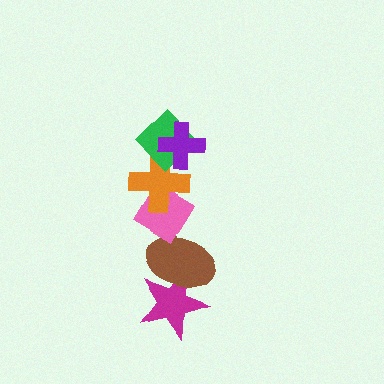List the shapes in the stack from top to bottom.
From top to bottom: the purple cross, the green diamond, the orange cross, the pink diamond, the brown ellipse, the magenta star.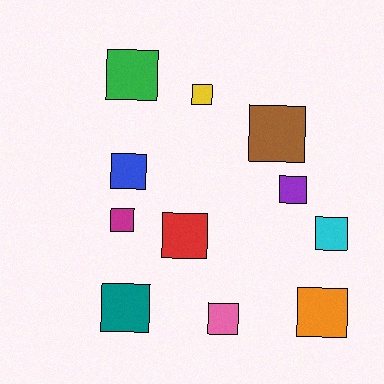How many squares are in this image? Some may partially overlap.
There are 11 squares.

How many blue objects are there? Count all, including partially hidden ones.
There is 1 blue object.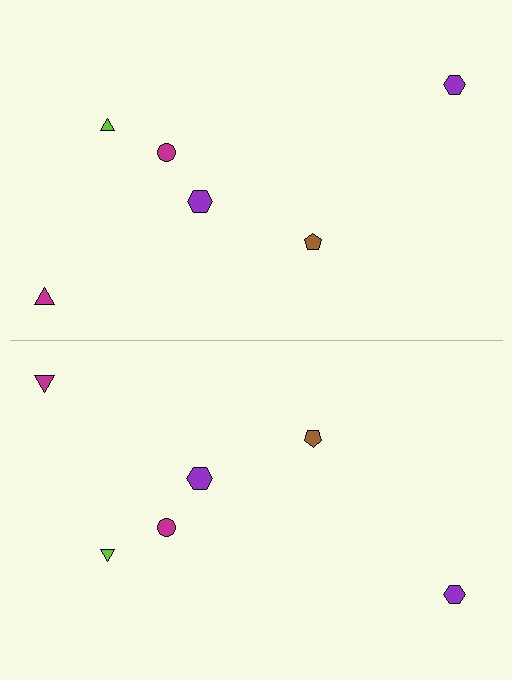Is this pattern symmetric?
Yes, this pattern has bilateral (reflection) symmetry.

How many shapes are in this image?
There are 12 shapes in this image.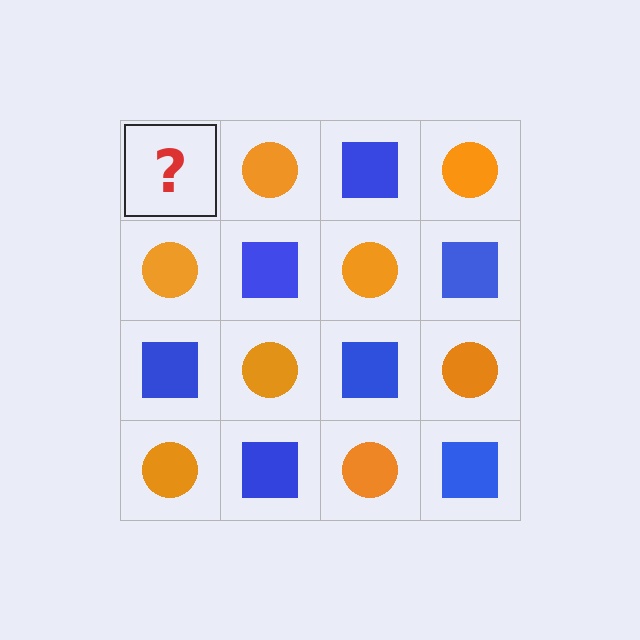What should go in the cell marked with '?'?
The missing cell should contain a blue square.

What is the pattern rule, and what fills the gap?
The rule is that it alternates blue square and orange circle in a checkerboard pattern. The gap should be filled with a blue square.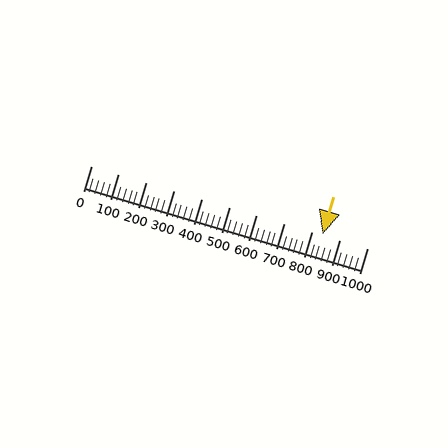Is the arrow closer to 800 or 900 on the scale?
The arrow is closer to 800.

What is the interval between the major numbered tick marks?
The major tick marks are spaced 100 units apart.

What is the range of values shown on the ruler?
The ruler shows values from 0 to 1000.